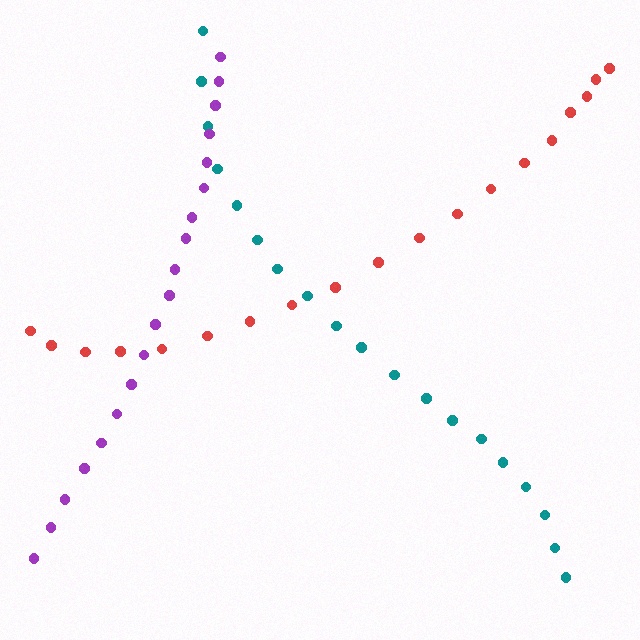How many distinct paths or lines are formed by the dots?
There are 3 distinct paths.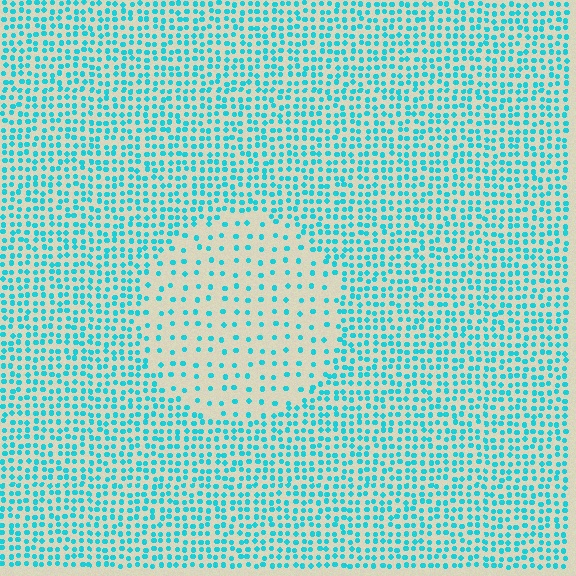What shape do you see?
I see a circle.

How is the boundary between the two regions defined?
The boundary is defined by a change in element density (approximately 2.6x ratio). All elements are the same color, size, and shape.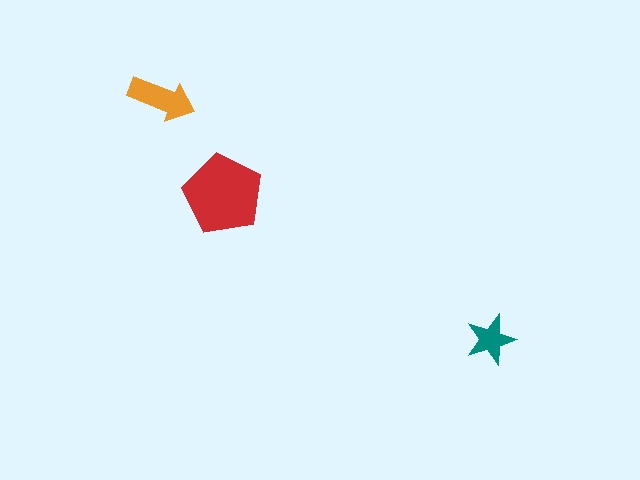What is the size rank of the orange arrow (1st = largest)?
2nd.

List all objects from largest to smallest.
The red pentagon, the orange arrow, the teal star.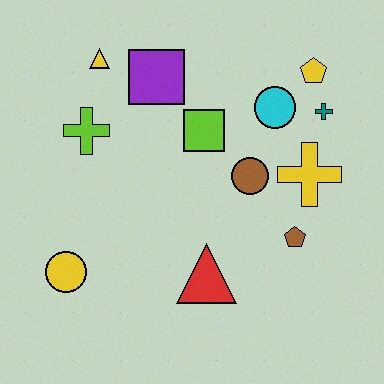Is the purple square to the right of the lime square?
No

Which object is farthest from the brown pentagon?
The yellow triangle is farthest from the brown pentagon.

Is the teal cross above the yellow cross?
Yes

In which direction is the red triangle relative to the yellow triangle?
The red triangle is below the yellow triangle.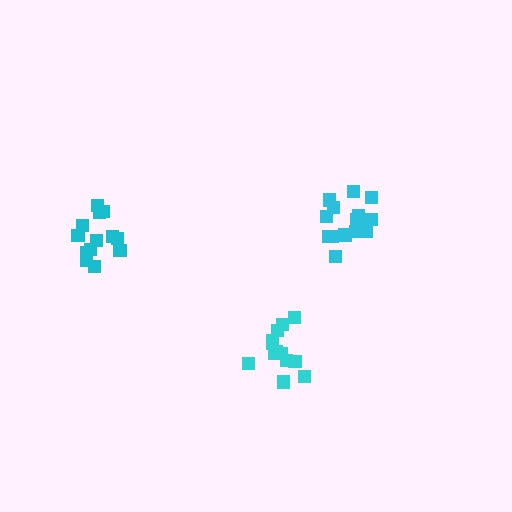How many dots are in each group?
Group 1: 13 dots, Group 2: 17 dots, Group 3: 14 dots (44 total).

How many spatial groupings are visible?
There are 3 spatial groupings.